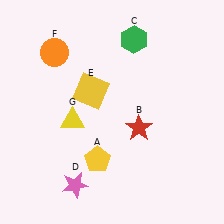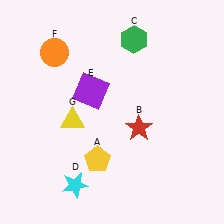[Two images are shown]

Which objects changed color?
D changed from pink to cyan. E changed from yellow to purple.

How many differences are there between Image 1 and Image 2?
There are 2 differences between the two images.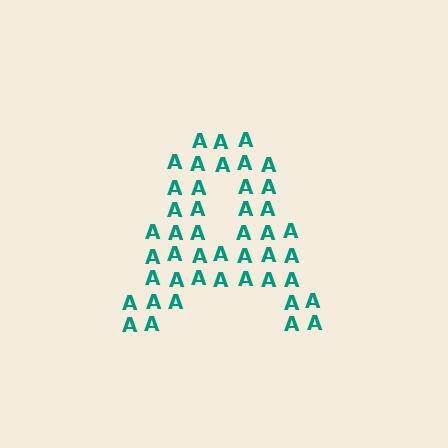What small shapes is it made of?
It is made of small letter A's.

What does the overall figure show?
The overall figure shows the letter A.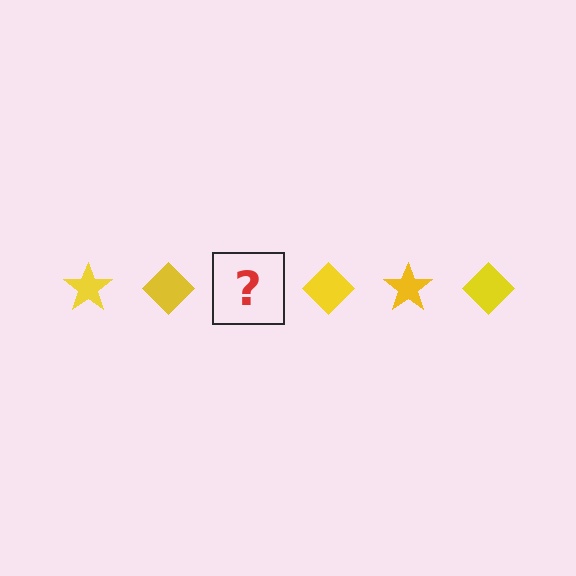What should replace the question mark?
The question mark should be replaced with a yellow star.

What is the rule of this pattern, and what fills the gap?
The rule is that the pattern cycles through star, diamond shapes in yellow. The gap should be filled with a yellow star.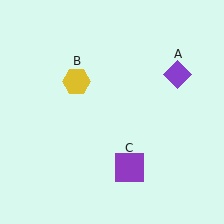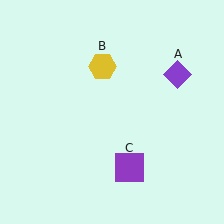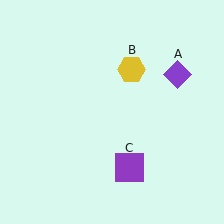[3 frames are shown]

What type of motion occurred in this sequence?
The yellow hexagon (object B) rotated clockwise around the center of the scene.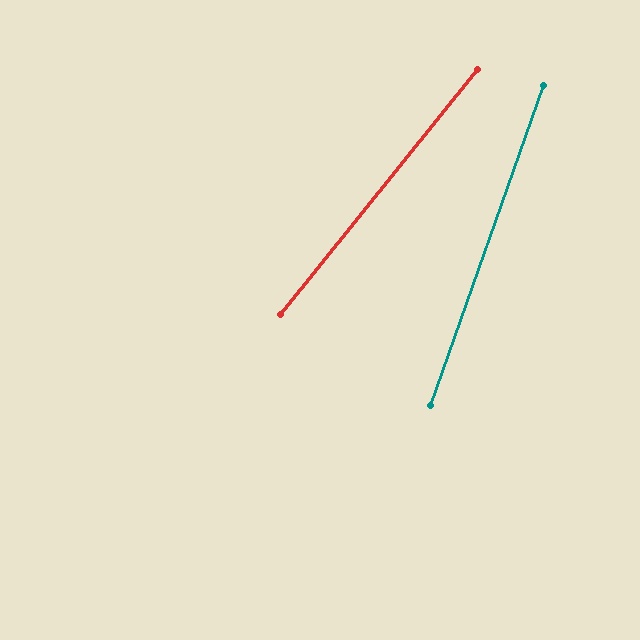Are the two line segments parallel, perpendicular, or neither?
Neither parallel nor perpendicular — they differ by about 19°.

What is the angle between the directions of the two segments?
Approximately 19 degrees.